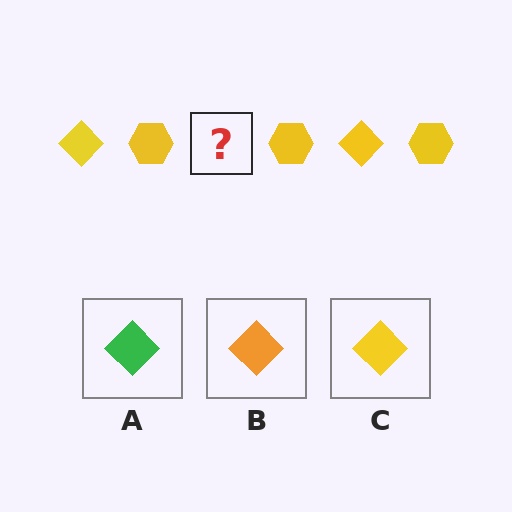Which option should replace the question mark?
Option C.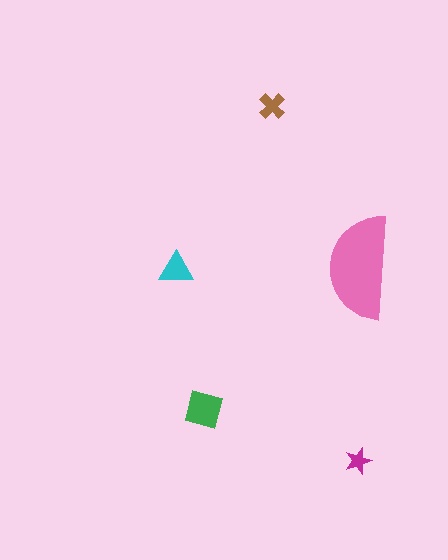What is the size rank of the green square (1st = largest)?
2nd.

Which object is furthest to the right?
The magenta star is rightmost.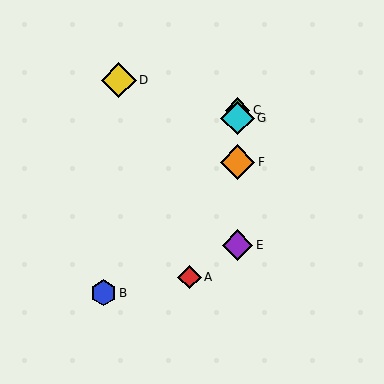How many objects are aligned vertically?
4 objects (C, E, F, G) are aligned vertically.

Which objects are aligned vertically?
Objects C, E, F, G are aligned vertically.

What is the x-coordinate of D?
Object D is at x≈119.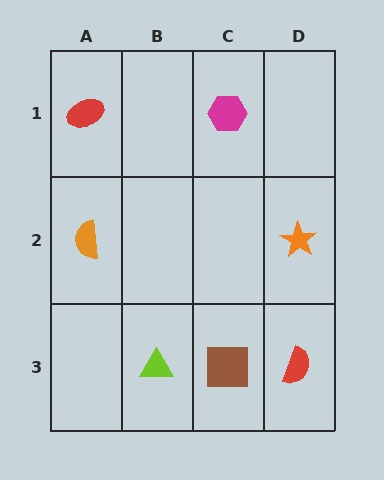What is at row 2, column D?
An orange star.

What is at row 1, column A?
A red ellipse.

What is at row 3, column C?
A brown square.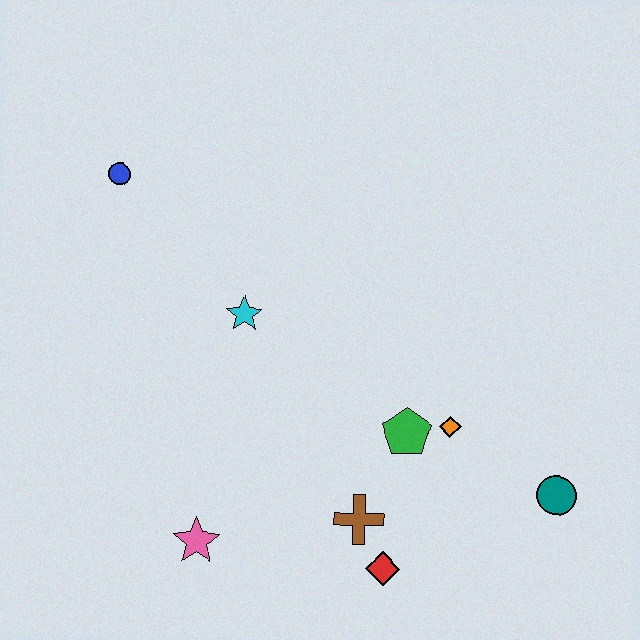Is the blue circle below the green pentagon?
No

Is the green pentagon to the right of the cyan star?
Yes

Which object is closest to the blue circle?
The cyan star is closest to the blue circle.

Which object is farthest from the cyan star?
The teal circle is farthest from the cyan star.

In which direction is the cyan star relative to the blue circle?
The cyan star is below the blue circle.